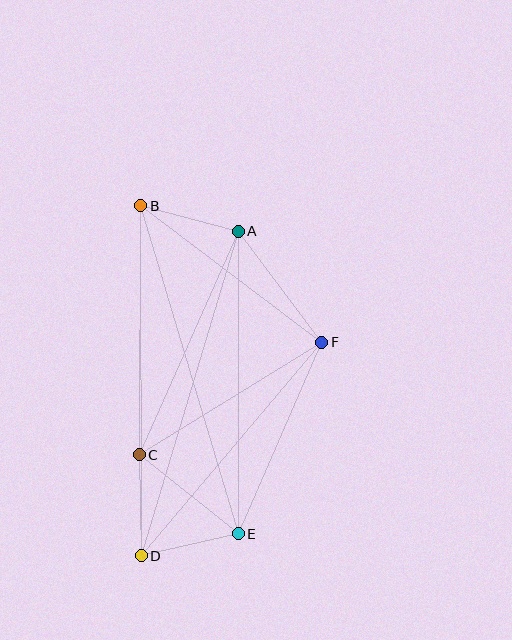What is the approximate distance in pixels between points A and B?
The distance between A and B is approximately 100 pixels.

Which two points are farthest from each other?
Points B and D are farthest from each other.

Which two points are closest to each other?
Points D and E are closest to each other.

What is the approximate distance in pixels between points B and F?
The distance between B and F is approximately 226 pixels.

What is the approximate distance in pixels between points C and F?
The distance between C and F is approximately 215 pixels.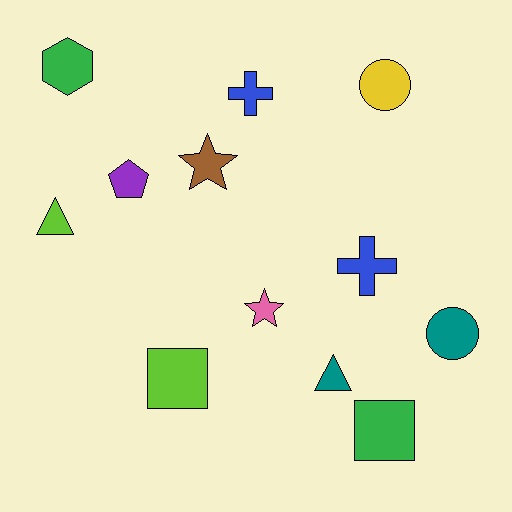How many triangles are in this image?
There are 2 triangles.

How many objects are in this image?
There are 12 objects.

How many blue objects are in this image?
There are 2 blue objects.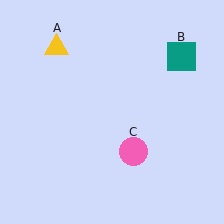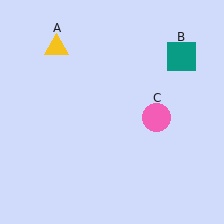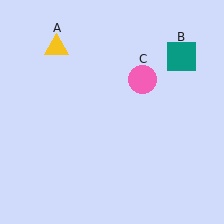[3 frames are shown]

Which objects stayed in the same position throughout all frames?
Yellow triangle (object A) and teal square (object B) remained stationary.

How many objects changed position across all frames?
1 object changed position: pink circle (object C).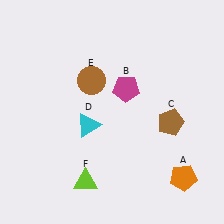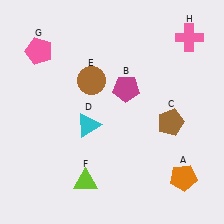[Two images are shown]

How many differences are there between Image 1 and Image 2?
There are 2 differences between the two images.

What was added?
A pink pentagon (G), a pink cross (H) were added in Image 2.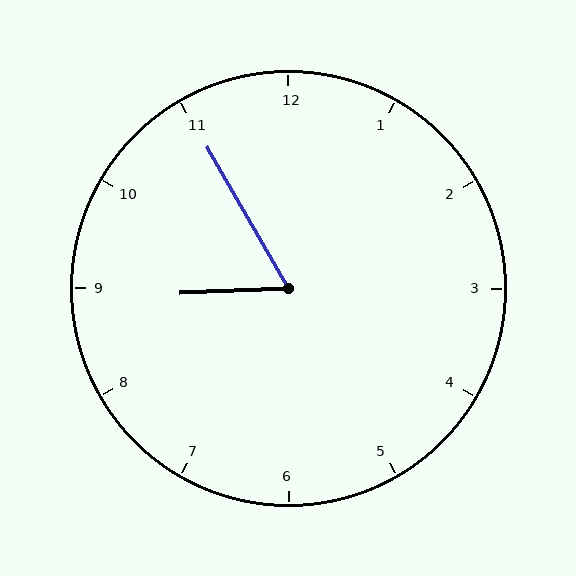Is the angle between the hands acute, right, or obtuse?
It is acute.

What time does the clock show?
8:55.